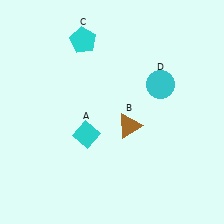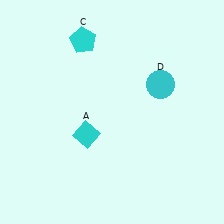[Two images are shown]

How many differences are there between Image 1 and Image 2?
There is 1 difference between the two images.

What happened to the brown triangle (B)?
The brown triangle (B) was removed in Image 2. It was in the bottom-right area of Image 1.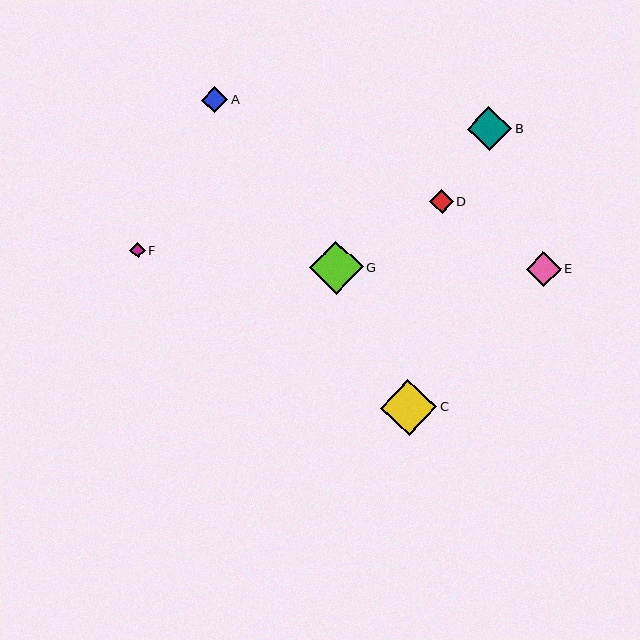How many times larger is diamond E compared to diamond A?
Diamond E is approximately 1.3 times the size of diamond A.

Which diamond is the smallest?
Diamond F is the smallest with a size of approximately 15 pixels.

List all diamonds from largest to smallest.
From largest to smallest: C, G, B, E, A, D, F.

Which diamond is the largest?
Diamond C is the largest with a size of approximately 56 pixels.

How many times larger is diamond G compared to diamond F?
Diamond G is approximately 3.5 times the size of diamond F.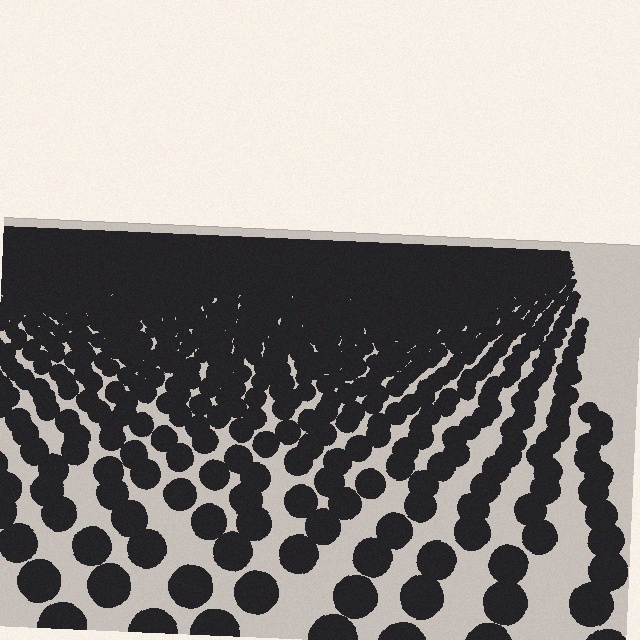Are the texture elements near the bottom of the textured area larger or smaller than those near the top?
Larger. Near the bottom, elements are closer to the viewer and appear at a bigger on-screen size.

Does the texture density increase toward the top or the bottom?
Density increases toward the top.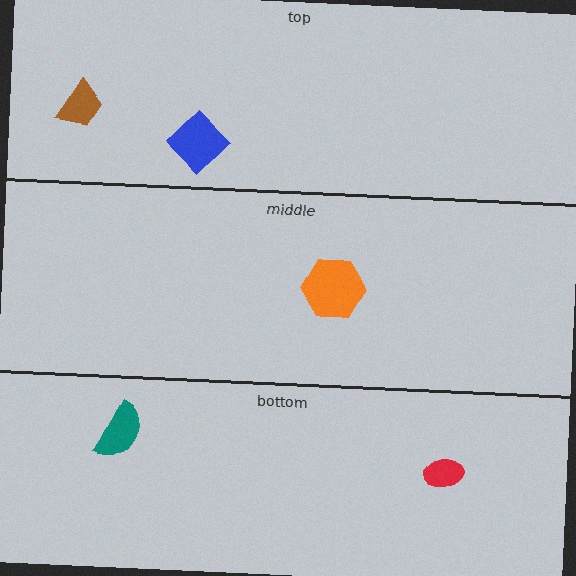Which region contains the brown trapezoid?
The top region.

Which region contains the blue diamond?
The top region.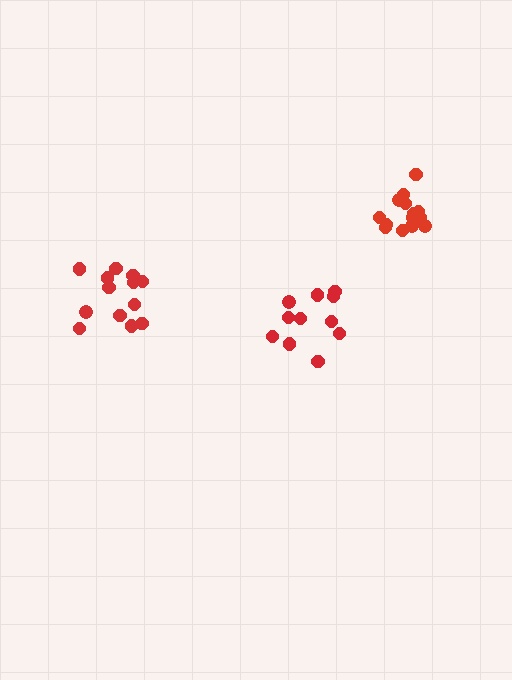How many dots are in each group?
Group 1: 11 dots, Group 2: 14 dots, Group 3: 13 dots (38 total).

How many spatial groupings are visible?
There are 3 spatial groupings.